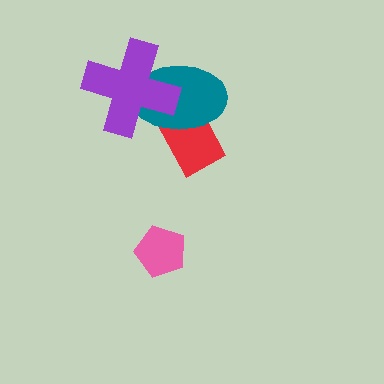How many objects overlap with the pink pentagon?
0 objects overlap with the pink pentagon.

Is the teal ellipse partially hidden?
Yes, it is partially covered by another shape.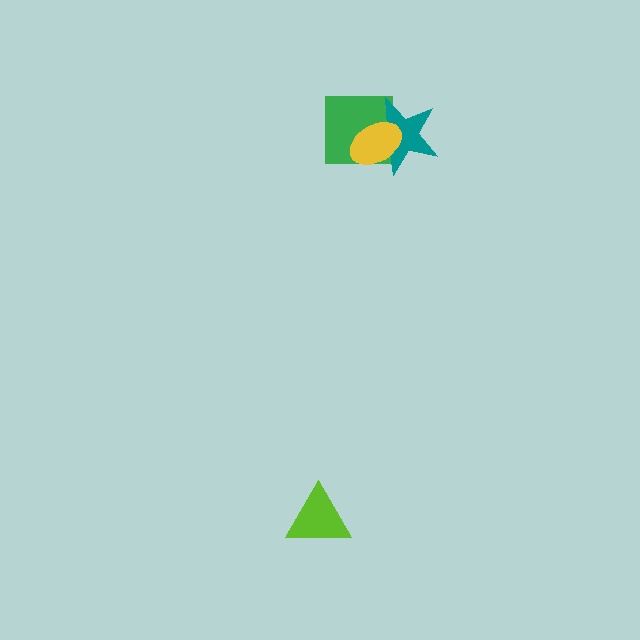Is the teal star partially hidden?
Yes, it is partially covered by another shape.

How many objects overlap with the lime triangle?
0 objects overlap with the lime triangle.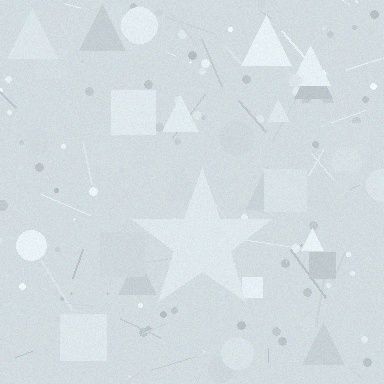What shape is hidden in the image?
A star is hidden in the image.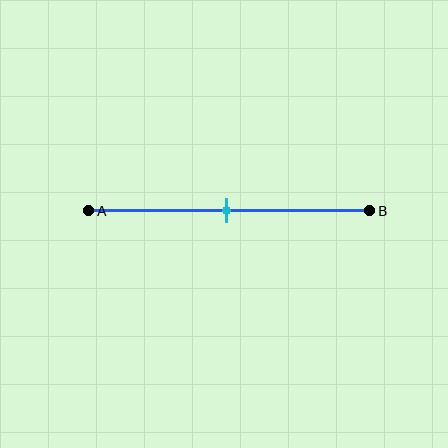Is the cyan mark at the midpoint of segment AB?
Yes, the mark is approximately at the midpoint.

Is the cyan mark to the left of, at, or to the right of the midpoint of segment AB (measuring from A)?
The cyan mark is approximately at the midpoint of segment AB.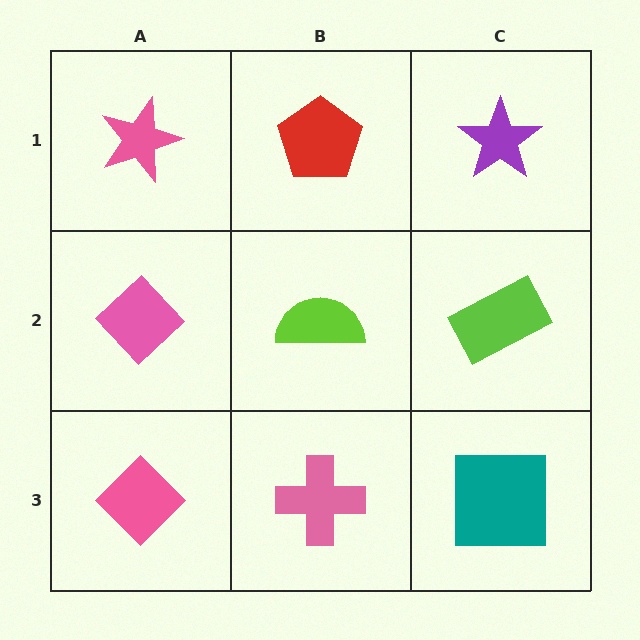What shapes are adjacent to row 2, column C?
A purple star (row 1, column C), a teal square (row 3, column C), a lime semicircle (row 2, column B).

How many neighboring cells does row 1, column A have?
2.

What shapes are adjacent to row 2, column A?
A pink star (row 1, column A), a pink diamond (row 3, column A), a lime semicircle (row 2, column B).